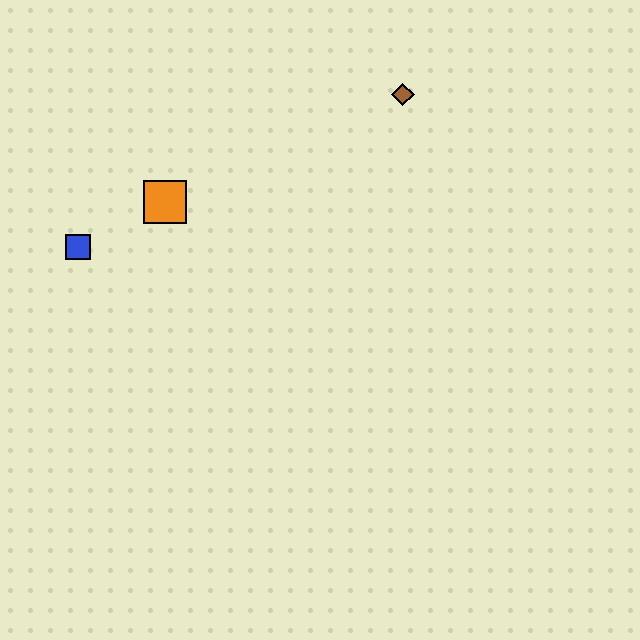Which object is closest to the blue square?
The orange square is closest to the blue square.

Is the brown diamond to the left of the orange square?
No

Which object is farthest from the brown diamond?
The blue square is farthest from the brown diamond.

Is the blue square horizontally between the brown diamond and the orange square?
No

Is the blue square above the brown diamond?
No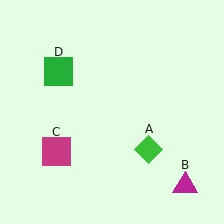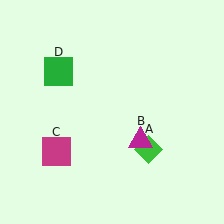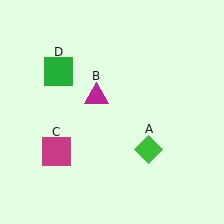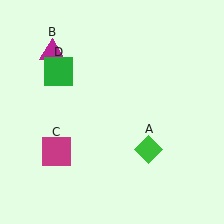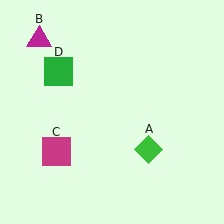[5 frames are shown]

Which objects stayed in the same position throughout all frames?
Green diamond (object A) and magenta square (object C) and green square (object D) remained stationary.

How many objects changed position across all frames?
1 object changed position: magenta triangle (object B).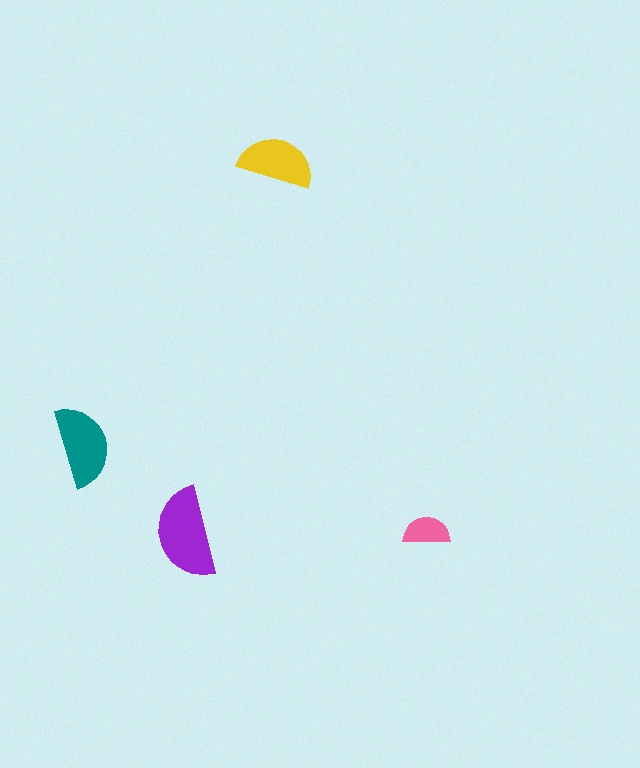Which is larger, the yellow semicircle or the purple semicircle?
The purple one.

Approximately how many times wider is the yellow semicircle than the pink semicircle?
About 1.5 times wider.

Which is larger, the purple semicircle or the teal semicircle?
The purple one.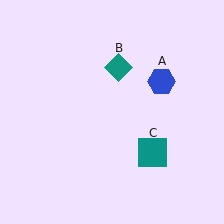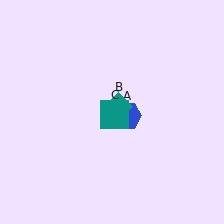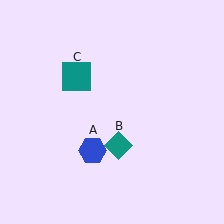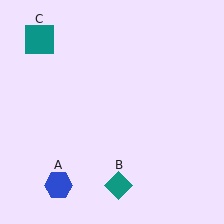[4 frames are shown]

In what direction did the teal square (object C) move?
The teal square (object C) moved up and to the left.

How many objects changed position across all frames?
3 objects changed position: blue hexagon (object A), teal diamond (object B), teal square (object C).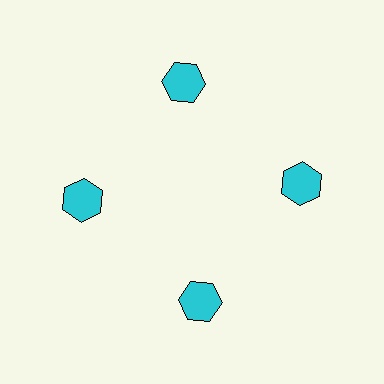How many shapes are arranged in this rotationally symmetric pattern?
There are 4 shapes, arranged in 4 groups of 1.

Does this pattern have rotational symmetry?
Yes, this pattern has 4-fold rotational symmetry. It looks the same after rotating 90 degrees around the center.